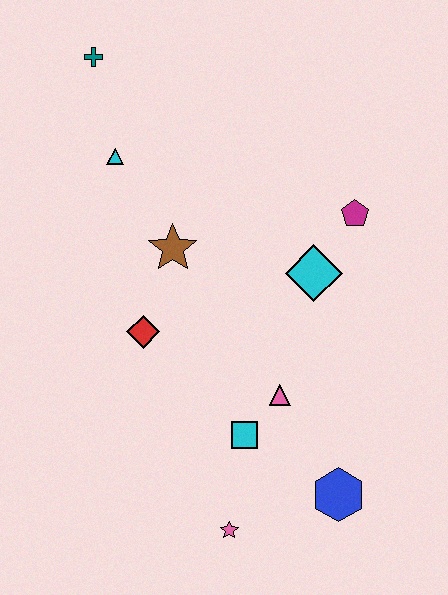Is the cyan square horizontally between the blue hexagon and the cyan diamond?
No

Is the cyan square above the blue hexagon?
Yes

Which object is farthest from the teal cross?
The blue hexagon is farthest from the teal cross.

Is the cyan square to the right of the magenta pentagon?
No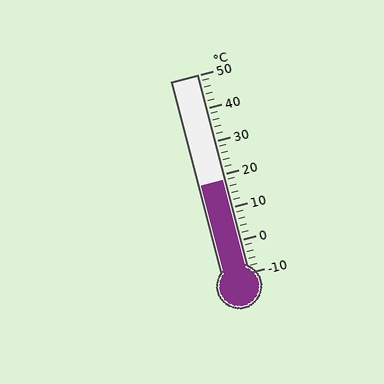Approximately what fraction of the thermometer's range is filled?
The thermometer is filled to approximately 45% of its range.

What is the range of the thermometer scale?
The thermometer scale ranges from -10°C to 50°C.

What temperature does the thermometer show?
The thermometer shows approximately 18°C.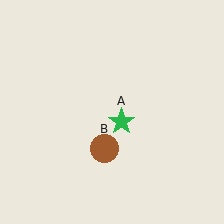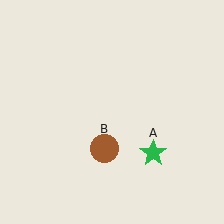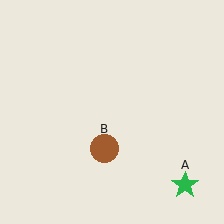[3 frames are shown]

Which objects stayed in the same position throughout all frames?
Brown circle (object B) remained stationary.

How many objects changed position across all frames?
1 object changed position: green star (object A).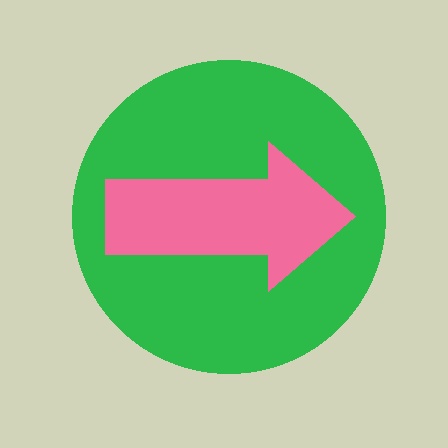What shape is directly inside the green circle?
The pink arrow.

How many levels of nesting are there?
2.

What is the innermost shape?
The pink arrow.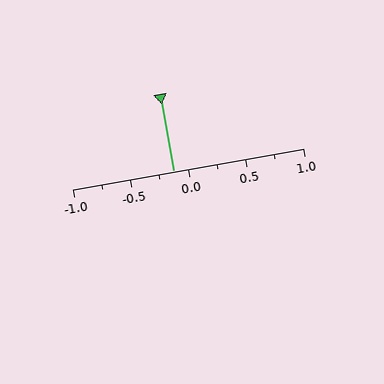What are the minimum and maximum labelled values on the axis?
The axis runs from -1.0 to 1.0.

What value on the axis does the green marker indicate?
The marker indicates approximately -0.12.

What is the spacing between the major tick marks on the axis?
The major ticks are spaced 0.5 apart.